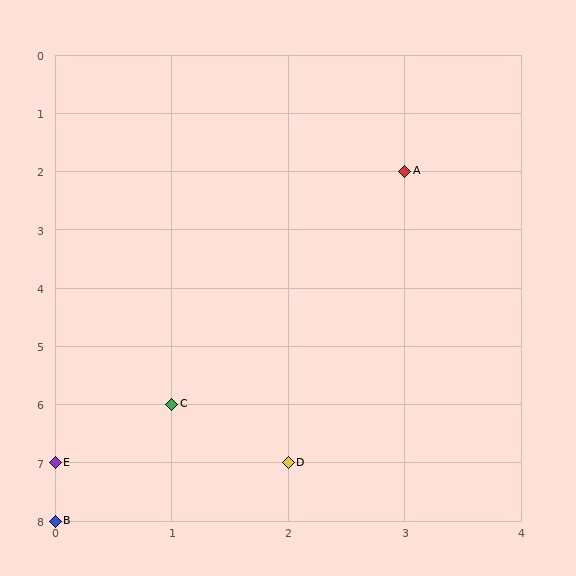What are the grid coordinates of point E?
Point E is at grid coordinates (0, 7).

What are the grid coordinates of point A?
Point A is at grid coordinates (3, 2).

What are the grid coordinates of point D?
Point D is at grid coordinates (2, 7).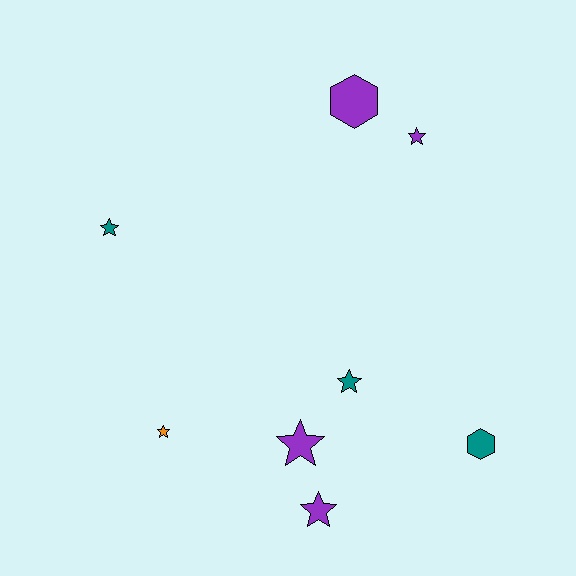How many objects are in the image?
There are 8 objects.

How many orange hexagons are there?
There are no orange hexagons.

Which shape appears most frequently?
Star, with 6 objects.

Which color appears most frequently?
Purple, with 4 objects.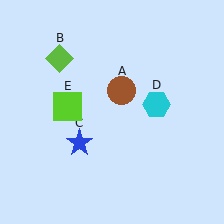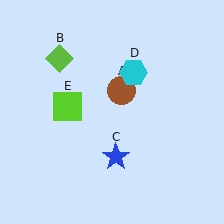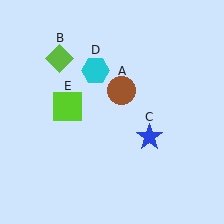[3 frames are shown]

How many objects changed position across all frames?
2 objects changed position: blue star (object C), cyan hexagon (object D).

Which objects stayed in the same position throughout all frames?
Brown circle (object A) and lime diamond (object B) and lime square (object E) remained stationary.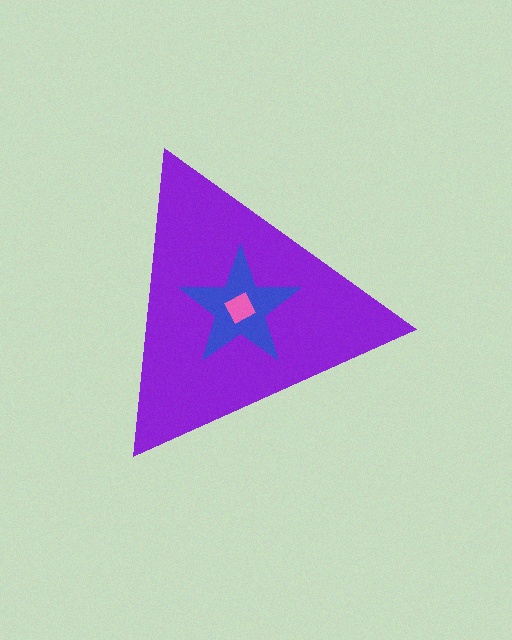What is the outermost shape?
The purple triangle.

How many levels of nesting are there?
3.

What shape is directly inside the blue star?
The pink square.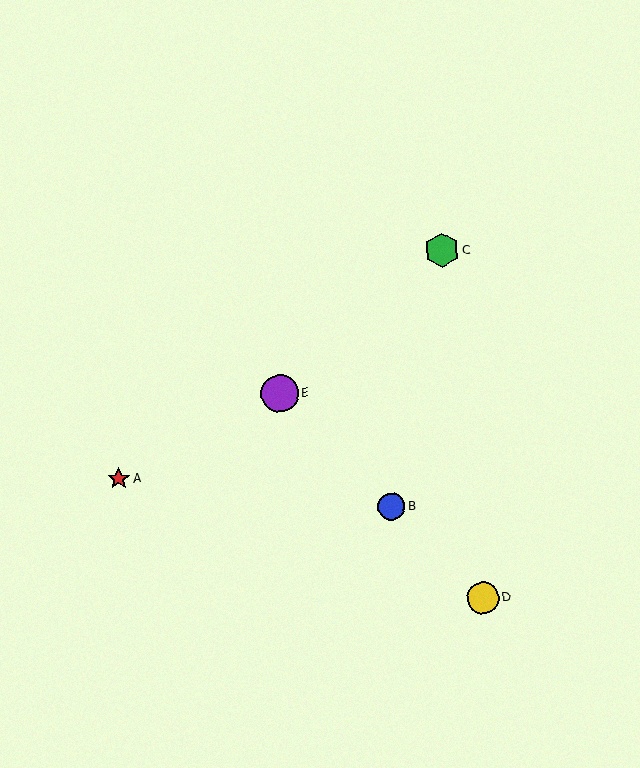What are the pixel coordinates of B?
Object B is at (392, 506).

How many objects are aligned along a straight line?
3 objects (B, D, E) are aligned along a straight line.